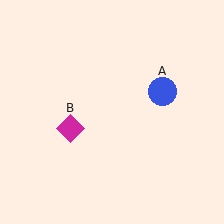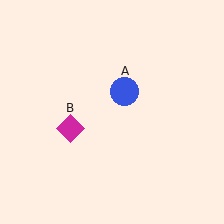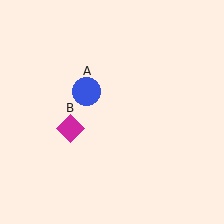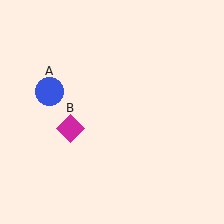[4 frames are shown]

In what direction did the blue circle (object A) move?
The blue circle (object A) moved left.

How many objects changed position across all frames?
1 object changed position: blue circle (object A).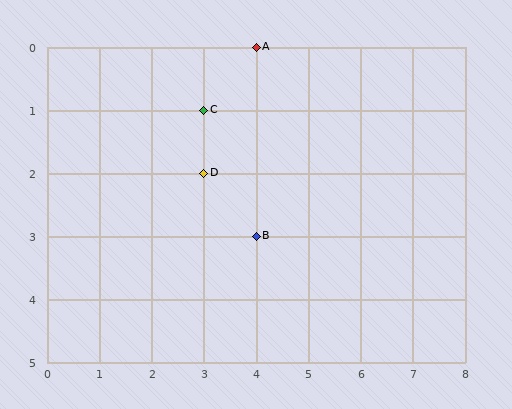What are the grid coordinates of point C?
Point C is at grid coordinates (3, 1).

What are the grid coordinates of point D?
Point D is at grid coordinates (3, 2).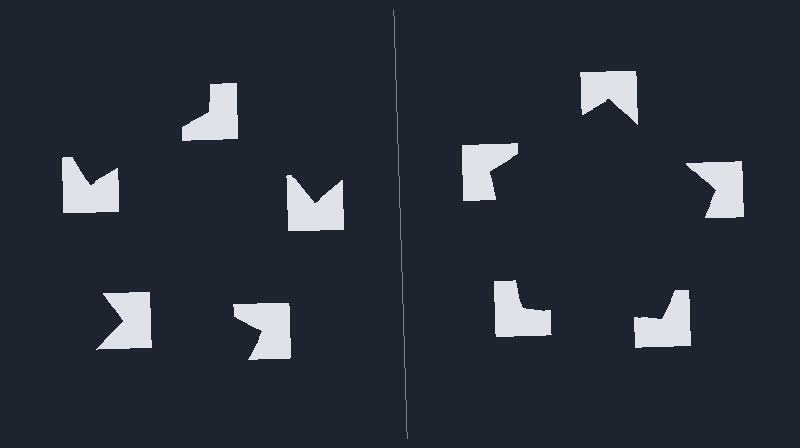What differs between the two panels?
The notched squares are positioned identically on both sides; only the wedge orientations differ. On the right they align to a pentagon; on the left they are misaligned.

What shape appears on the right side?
An illusory pentagon.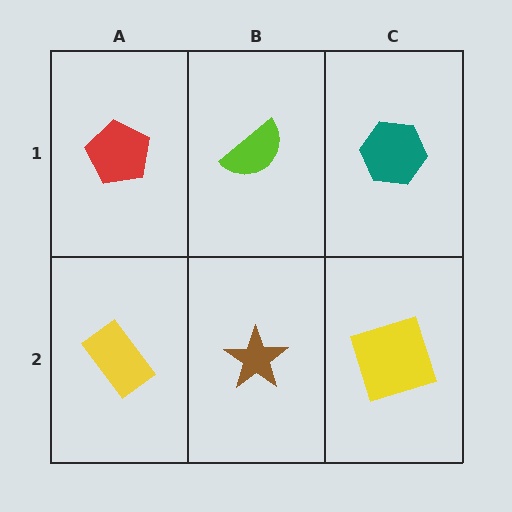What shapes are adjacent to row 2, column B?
A lime semicircle (row 1, column B), a yellow rectangle (row 2, column A), a yellow square (row 2, column C).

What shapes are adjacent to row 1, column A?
A yellow rectangle (row 2, column A), a lime semicircle (row 1, column B).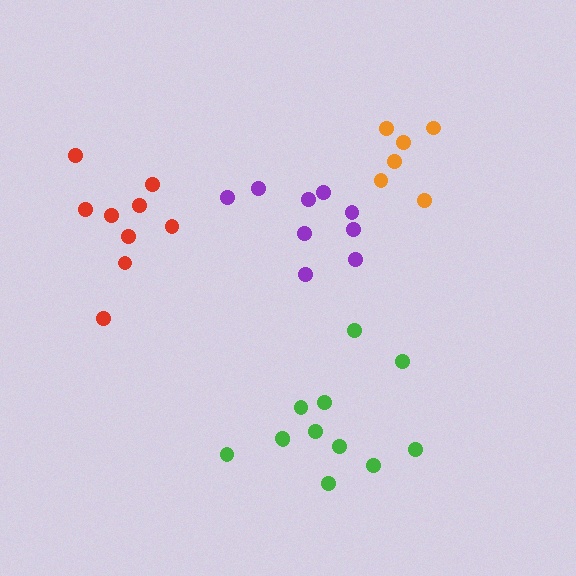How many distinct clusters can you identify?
There are 4 distinct clusters.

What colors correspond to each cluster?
The clusters are colored: green, purple, red, orange.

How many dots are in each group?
Group 1: 12 dots, Group 2: 9 dots, Group 3: 9 dots, Group 4: 6 dots (36 total).